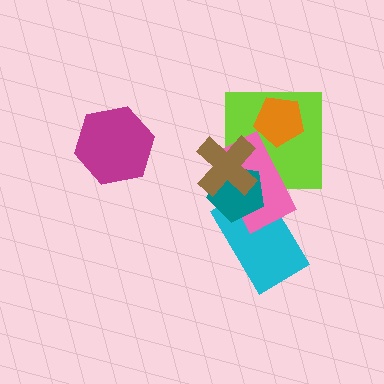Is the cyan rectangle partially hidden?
Yes, it is partially covered by another shape.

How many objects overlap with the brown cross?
3 objects overlap with the brown cross.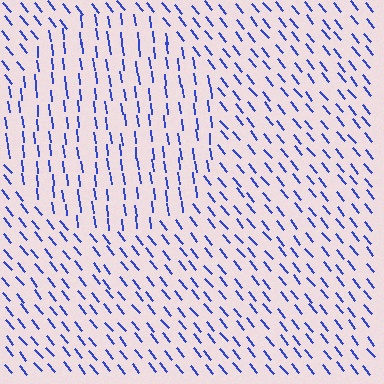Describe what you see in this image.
The image is filled with small blue line segments. A circle region in the image has lines oriented differently from the surrounding lines, creating a visible texture boundary.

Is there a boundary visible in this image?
Yes, there is a texture boundary formed by a change in line orientation.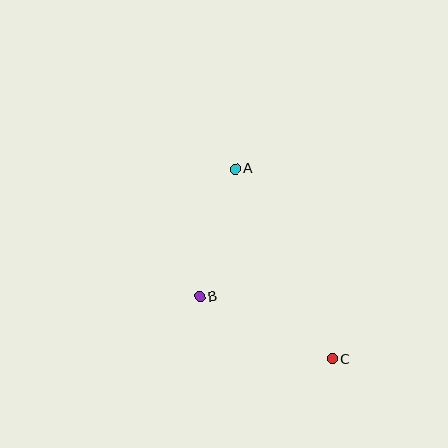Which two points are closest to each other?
Points A and B are closest to each other.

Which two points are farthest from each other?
Points A and C are farthest from each other.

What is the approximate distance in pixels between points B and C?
The distance between B and C is approximately 147 pixels.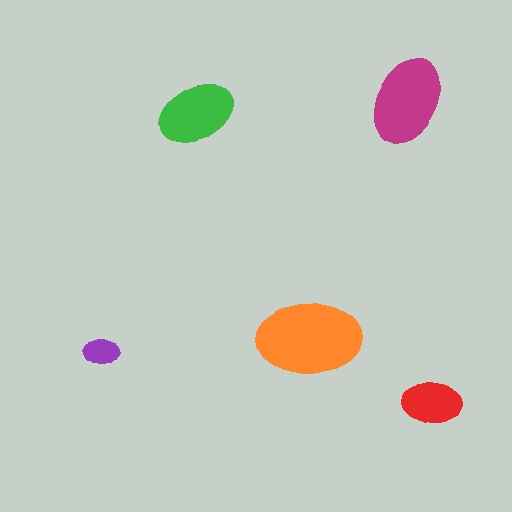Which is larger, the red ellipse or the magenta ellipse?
The magenta one.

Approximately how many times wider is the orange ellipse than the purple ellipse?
About 3 times wider.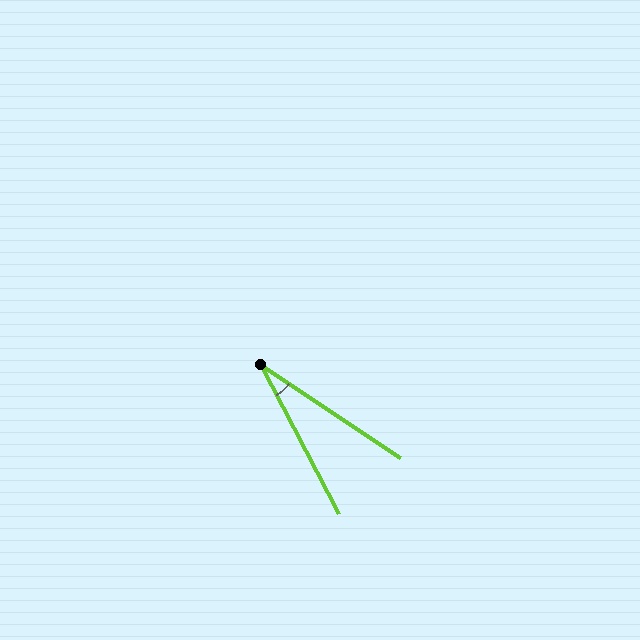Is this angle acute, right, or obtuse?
It is acute.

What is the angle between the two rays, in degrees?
Approximately 29 degrees.